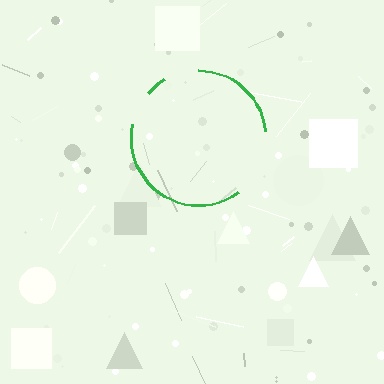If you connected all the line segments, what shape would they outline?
They would outline a circle.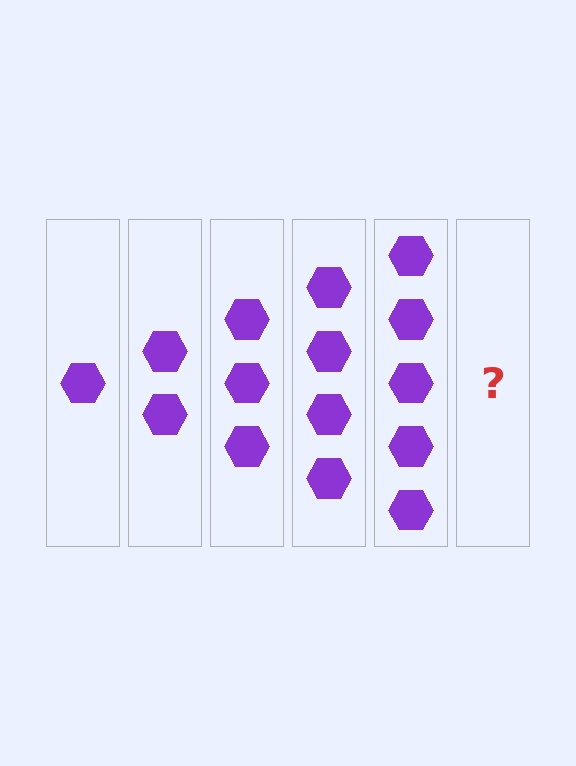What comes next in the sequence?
The next element should be 6 hexagons.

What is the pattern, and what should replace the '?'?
The pattern is that each step adds one more hexagon. The '?' should be 6 hexagons.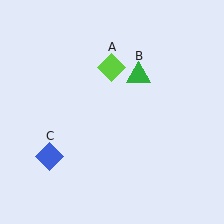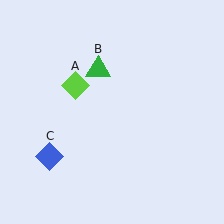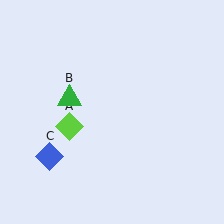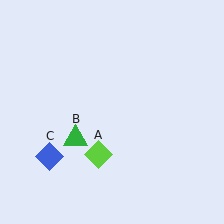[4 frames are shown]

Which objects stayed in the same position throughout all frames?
Blue diamond (object C) remained stationary.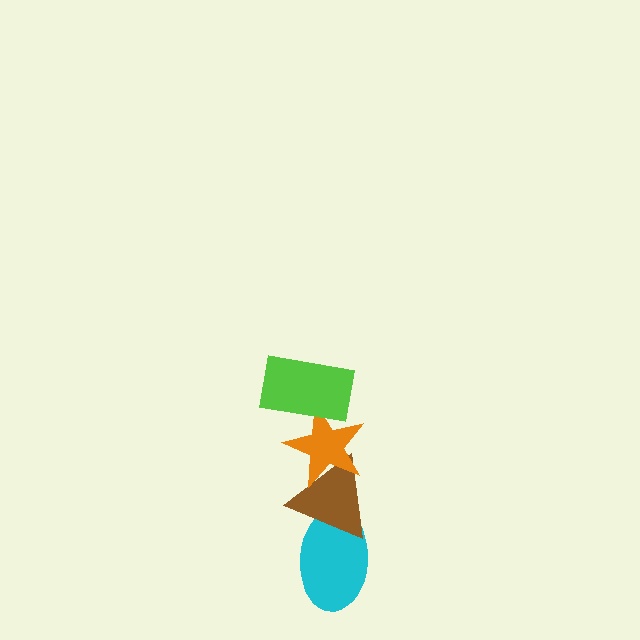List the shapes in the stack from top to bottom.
From top to bottom: the lime rectangle, the orange star, the brown triangle, the cyan ellipse.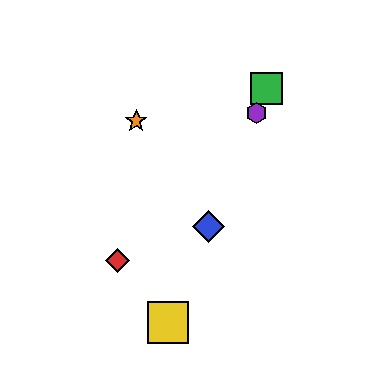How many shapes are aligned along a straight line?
4 shapes (the blue diamond, the green square, the yellow square, the purple hexagon) are aligned along a straight line.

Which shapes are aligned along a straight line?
The blue diamond, the green square, the yellow square, the purple hexagon are aligned along a straight line.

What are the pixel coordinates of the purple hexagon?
The purple hexagon is at (256, 113).